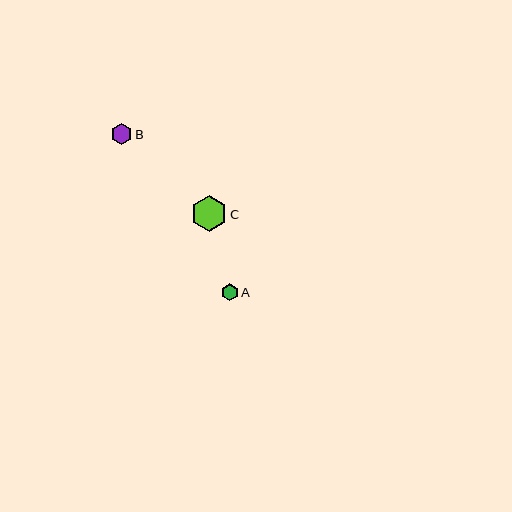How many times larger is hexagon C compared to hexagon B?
Hexagon C is approximately 1.7 times the size of hexagon B.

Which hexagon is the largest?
Hexagon C is the largest with a size of approximately 36 pixels.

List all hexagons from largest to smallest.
From largest to smallest: C, B, A.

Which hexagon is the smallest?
Hexagon A is the smallest with a size of approximately 17 pixels.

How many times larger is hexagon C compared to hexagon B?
Hexagon C is approximately 1.7 times the size of hexagon B.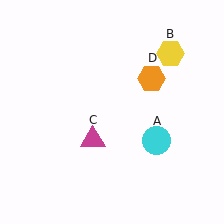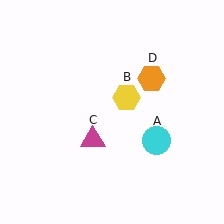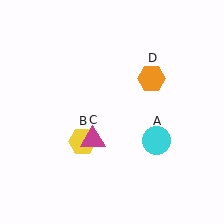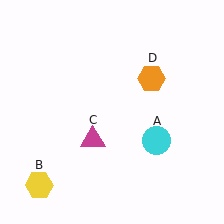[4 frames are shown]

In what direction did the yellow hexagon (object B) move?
The yellow hexagon (object B) moved down and to the left.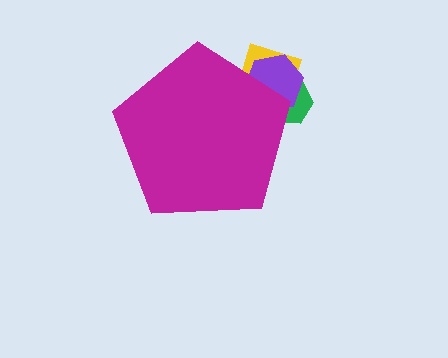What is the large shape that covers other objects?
A magenta pentagon.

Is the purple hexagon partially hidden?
Yes, the purple hexagon is partially hidden behind the magenta pentagon.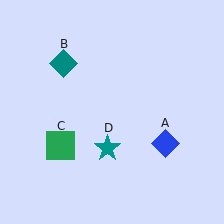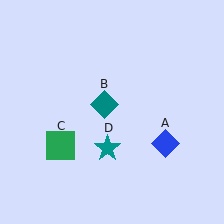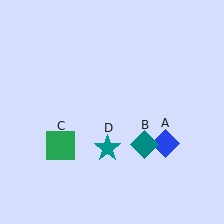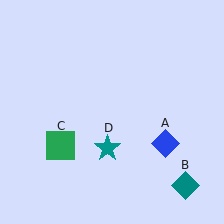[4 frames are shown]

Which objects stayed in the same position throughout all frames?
Blue diamond (object A) and green square (object C) and teal star (object D) remained stationary.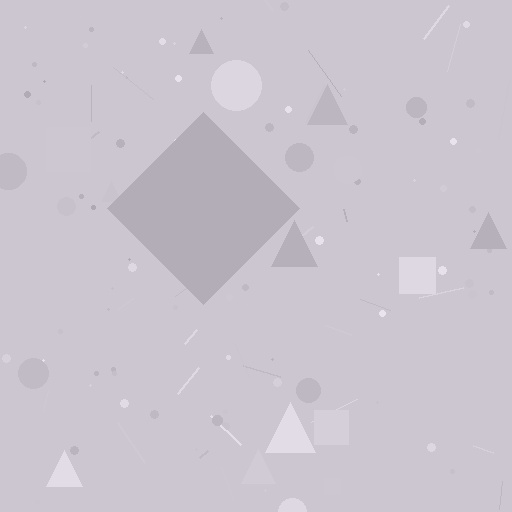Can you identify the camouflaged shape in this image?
The camouflaged shape is a diamond.